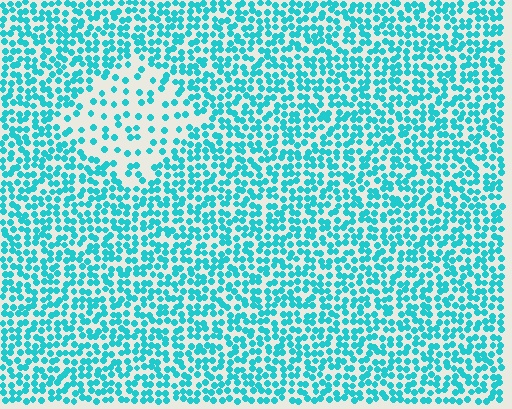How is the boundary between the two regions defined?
The boundary is defined by a change in element density (approximately 2.5x ratio). All elements are the same color, size, and shape.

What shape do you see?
I see a diamond.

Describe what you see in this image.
The image contains small cyan elements arranged at two different densities. A diamond-shaped region is visible where the elements are less densely packed than the surrounding area.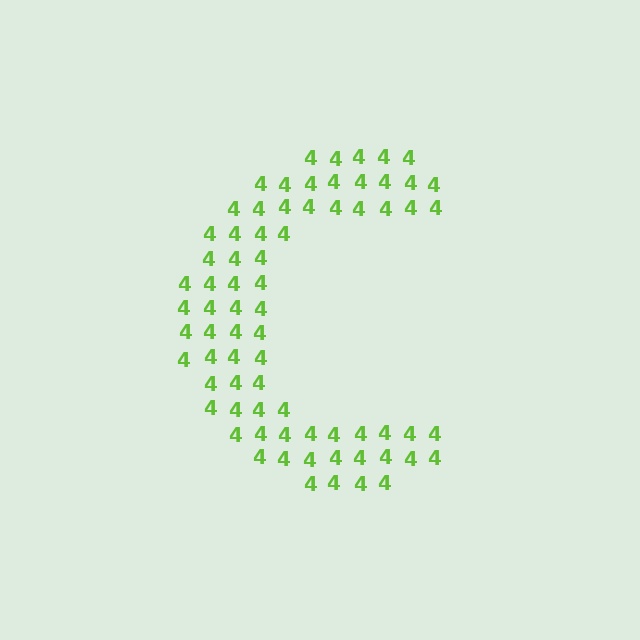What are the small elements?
The small elements are digit 4's.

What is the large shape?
The large shape is the letter C.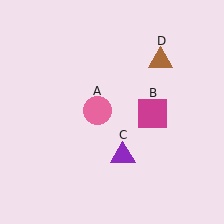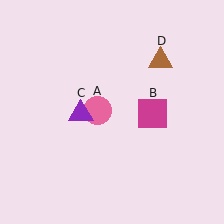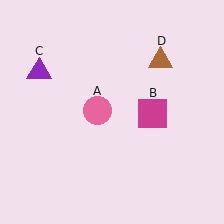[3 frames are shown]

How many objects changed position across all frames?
1 object changed position: purple triangle (object C).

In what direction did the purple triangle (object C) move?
The purple triangle (object C) moved up and to the left.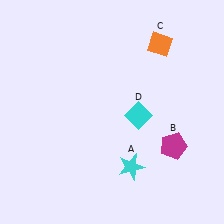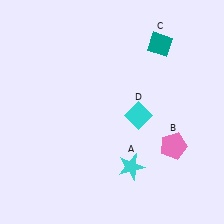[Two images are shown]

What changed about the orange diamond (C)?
In Image 1, C is orange. In Image 2, it changed to teal.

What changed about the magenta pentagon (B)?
In Image 1, B is magenta. In Image 2, it changed to pink.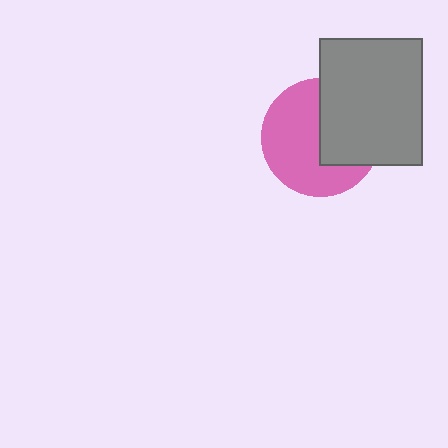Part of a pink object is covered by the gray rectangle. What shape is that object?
It is a circle.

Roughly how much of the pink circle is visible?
About half of it is visible (roughly 60%).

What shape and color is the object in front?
The object in front is a gray rectangle.